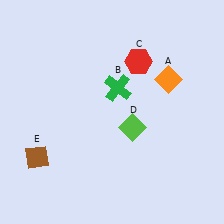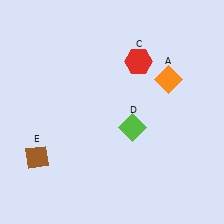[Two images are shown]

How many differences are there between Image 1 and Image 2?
There is 1 difference between the two images.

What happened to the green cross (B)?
The green cross (B) was removed in Image 2. It was in the top-right area of Image 1.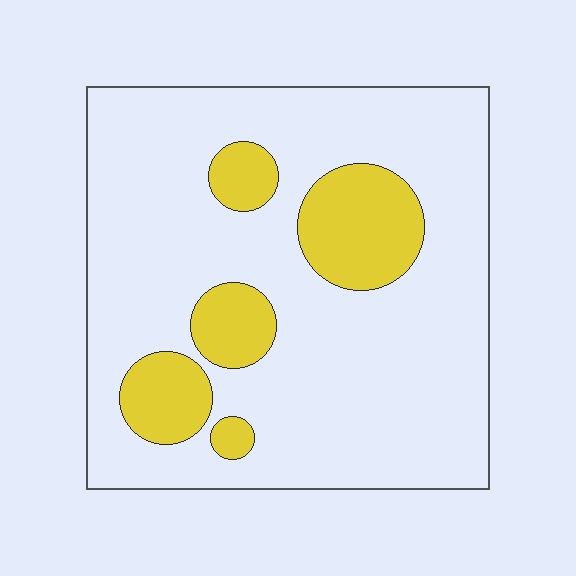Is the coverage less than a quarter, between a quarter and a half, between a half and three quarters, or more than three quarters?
Less than a quarter.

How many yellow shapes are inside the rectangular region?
5.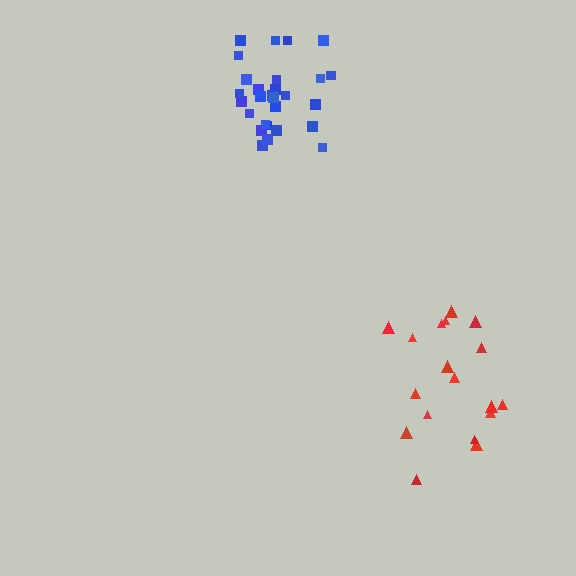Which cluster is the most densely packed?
Blue.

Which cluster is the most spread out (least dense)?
Red.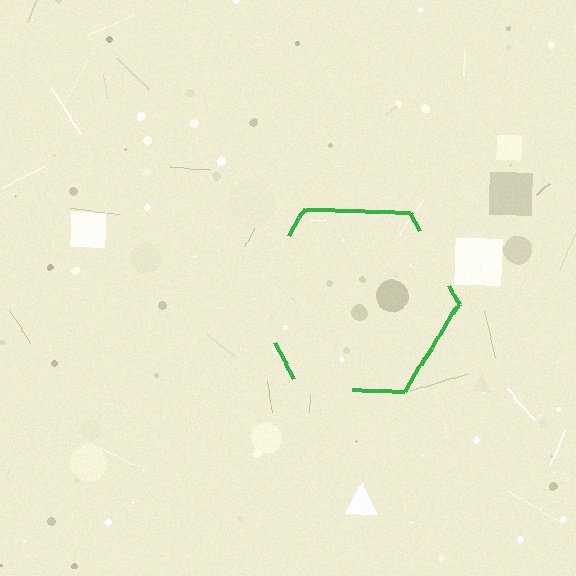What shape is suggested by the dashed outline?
The dashed outline suggests a hexagon.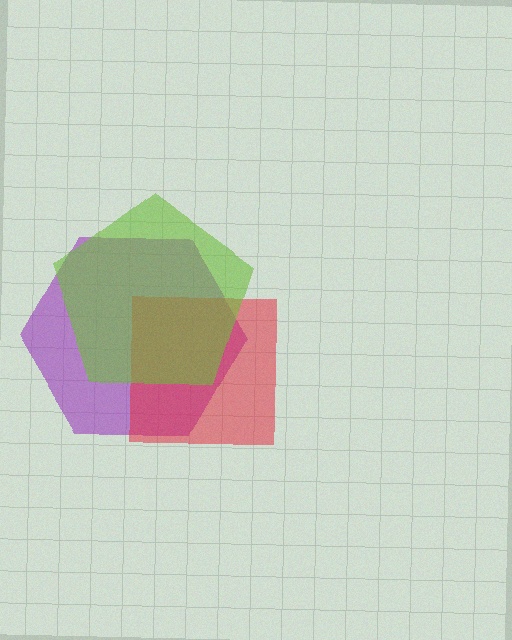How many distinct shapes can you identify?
There are 3 distinct shapes: a purple hexagon, a red square, a lime pentagon.